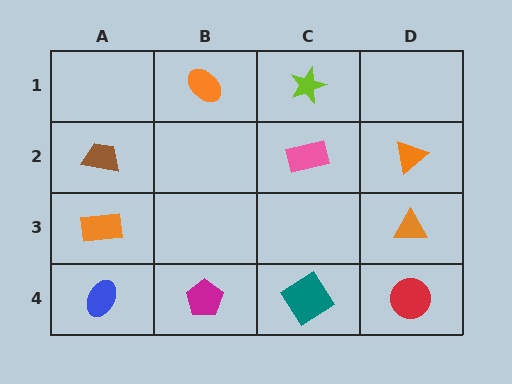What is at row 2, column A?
A brown trapezoid.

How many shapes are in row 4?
4 shapes.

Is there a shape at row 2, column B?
No, that cell is empty.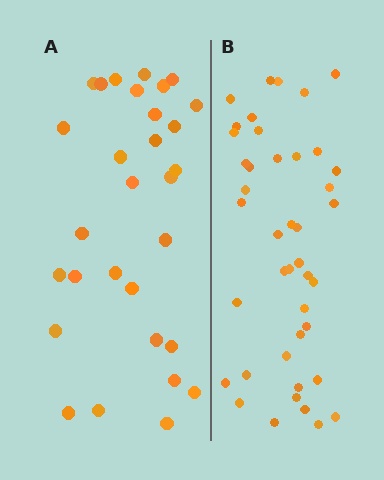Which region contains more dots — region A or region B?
Region B (the right region) has more dots.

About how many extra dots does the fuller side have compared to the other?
Region B has roughly 12 or so more dots than region A.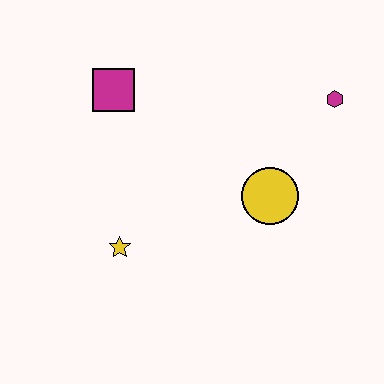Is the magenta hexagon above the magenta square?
No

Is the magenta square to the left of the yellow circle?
Yes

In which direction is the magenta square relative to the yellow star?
The magenta square is above the yellow star.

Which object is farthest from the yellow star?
The magenta hexagon is farthest from the yellow star.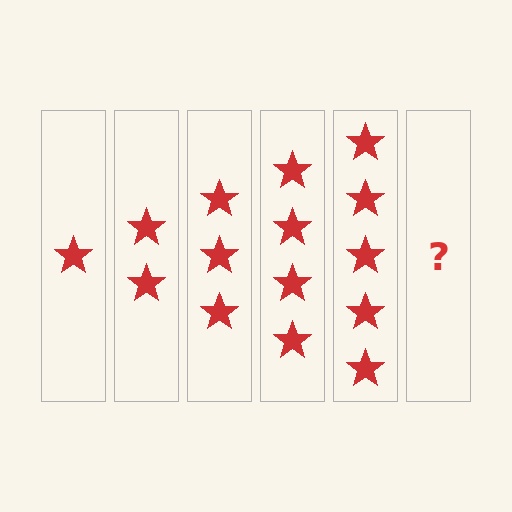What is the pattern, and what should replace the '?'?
The pattern is that each step adds one more star. The '?' should be 6 stars.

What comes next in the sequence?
The next element should be 6 stars.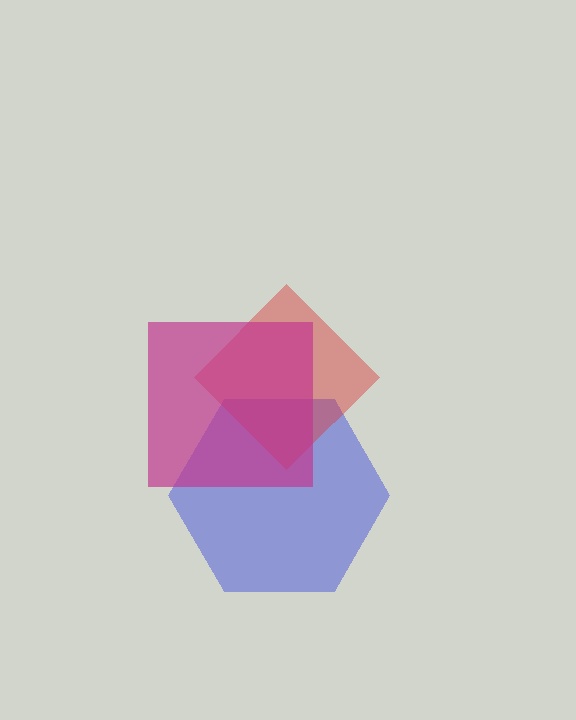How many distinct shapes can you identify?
There are 3 distinct shapes: a blue hexagon, a red diamond, a magenta square.